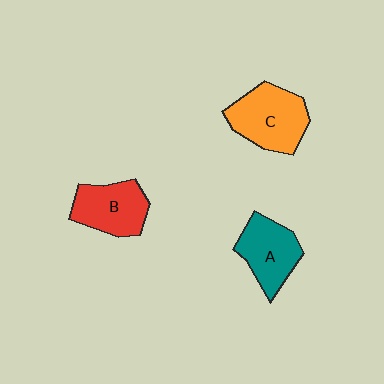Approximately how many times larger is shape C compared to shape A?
Approximately 1.2 times.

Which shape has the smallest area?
Shape A (teal).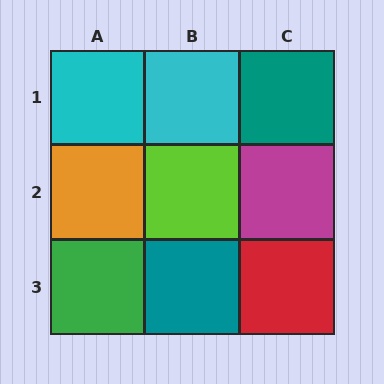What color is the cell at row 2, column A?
Orange.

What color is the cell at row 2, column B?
Lime.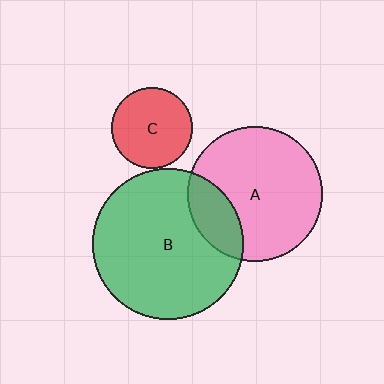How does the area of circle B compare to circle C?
Approximately 3.5 times.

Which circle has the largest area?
Circle B (green).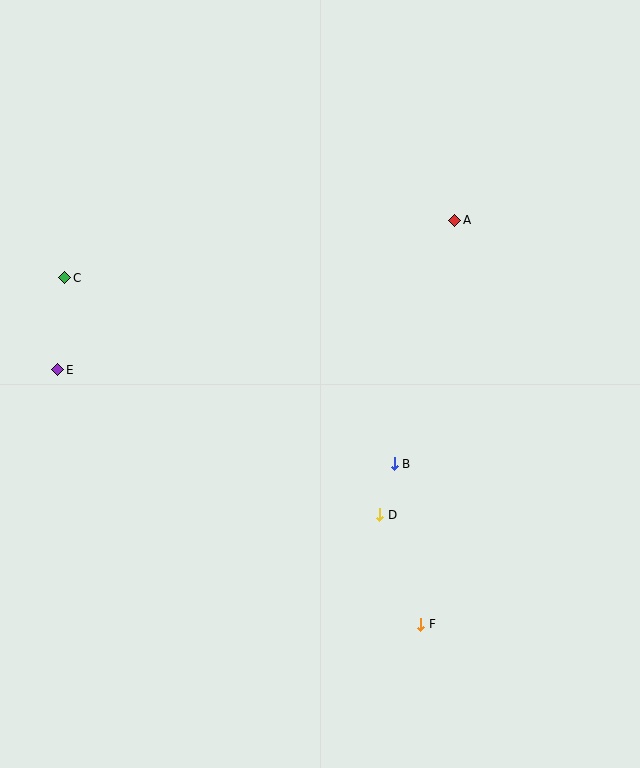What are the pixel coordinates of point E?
Point E is at (58, 370).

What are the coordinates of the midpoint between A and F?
The midpoint between A and F is at (438, 422).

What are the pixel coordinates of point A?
Point A is at (455, 220).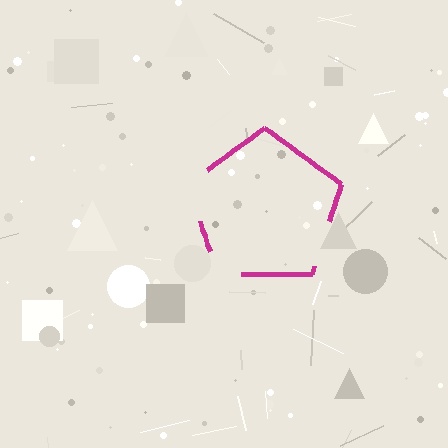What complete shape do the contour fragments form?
The contour fragments form a pentagon.